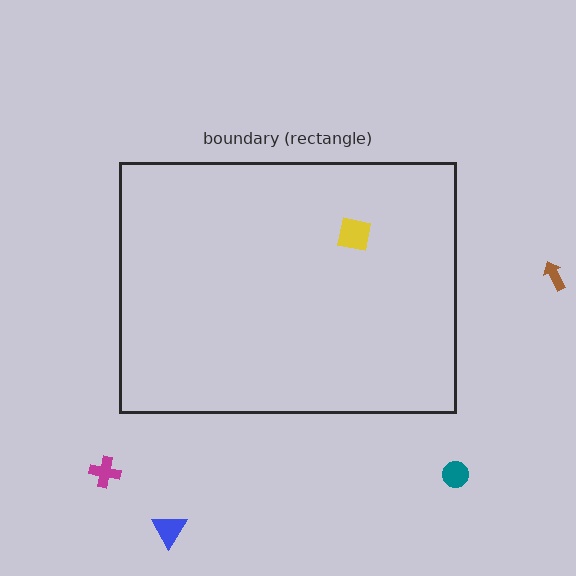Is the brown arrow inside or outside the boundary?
Outside.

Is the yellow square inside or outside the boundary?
Inside.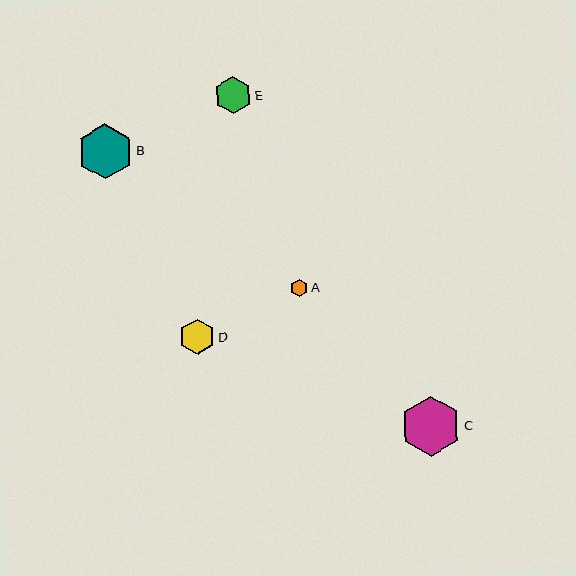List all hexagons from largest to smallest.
From largest to smallest: C, B, E, D, A.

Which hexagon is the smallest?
Hexagon A is the smallest with a size of approximately 17 pixels.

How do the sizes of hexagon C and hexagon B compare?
Hexagon C and hexagon B are approximately the same size.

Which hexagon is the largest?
Hexagon C is the largest with a size of approximately 60 pixels.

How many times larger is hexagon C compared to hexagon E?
Hexagon C is approximately 1.6 times the size of hexagon E.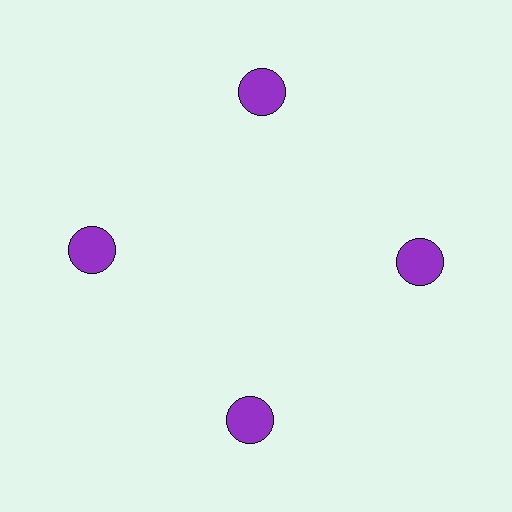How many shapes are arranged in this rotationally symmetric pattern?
There are 4 shapes, arranged in 4 groups of 1.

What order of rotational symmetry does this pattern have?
This pattern has 4-fold rotational symmetry.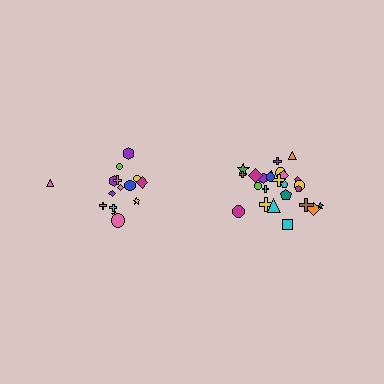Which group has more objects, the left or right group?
The right group.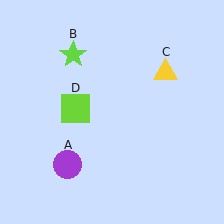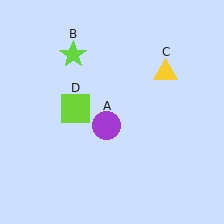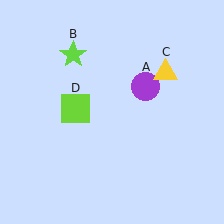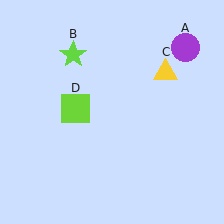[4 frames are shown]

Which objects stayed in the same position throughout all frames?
Lime star (object B) and yellow triangle (object C) and lime square (object D) remained stationary.